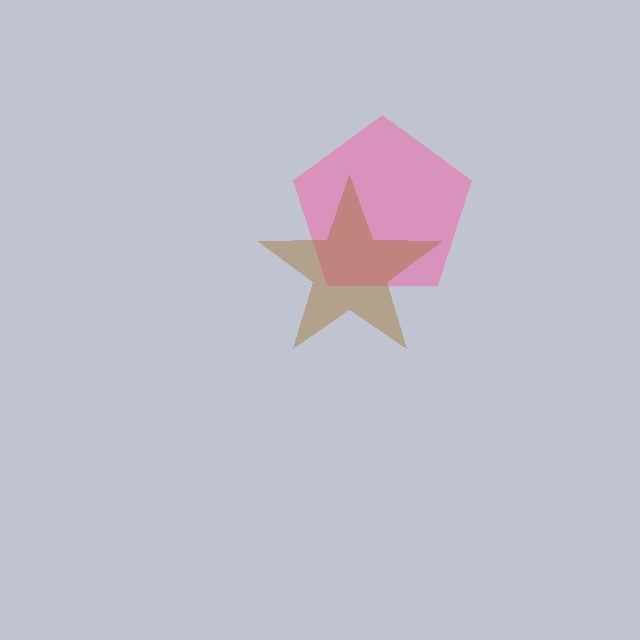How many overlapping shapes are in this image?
There are 2 overlapping shapes in the image.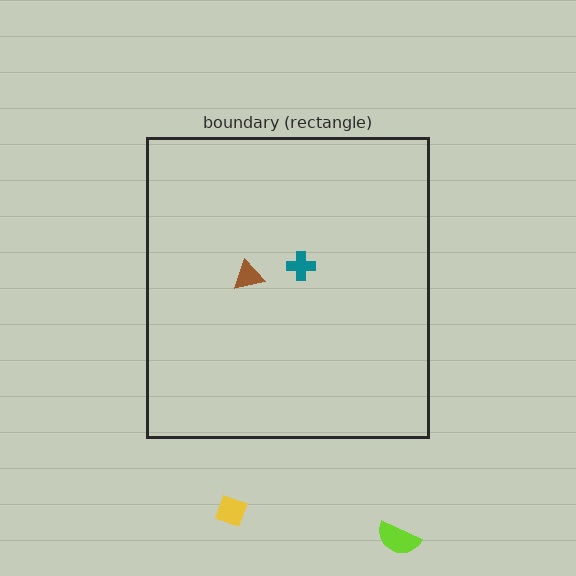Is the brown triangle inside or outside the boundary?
Inside.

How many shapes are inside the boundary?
2 inside, 2 outside.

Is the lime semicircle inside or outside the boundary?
Outside.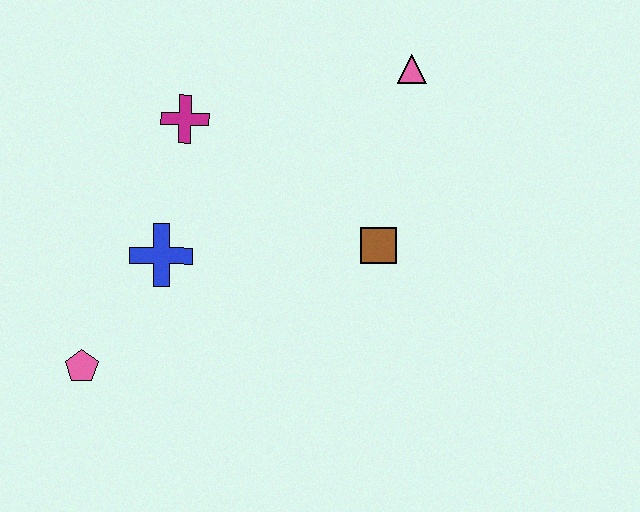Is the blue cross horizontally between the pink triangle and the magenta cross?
No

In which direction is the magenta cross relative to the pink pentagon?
The magenta cross is above the pink pentagon.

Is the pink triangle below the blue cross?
No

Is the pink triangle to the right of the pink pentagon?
Yes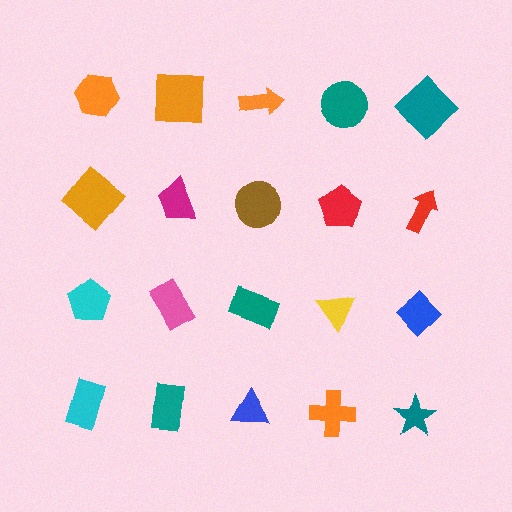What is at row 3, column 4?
A yellow triangle.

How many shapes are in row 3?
5 shapes.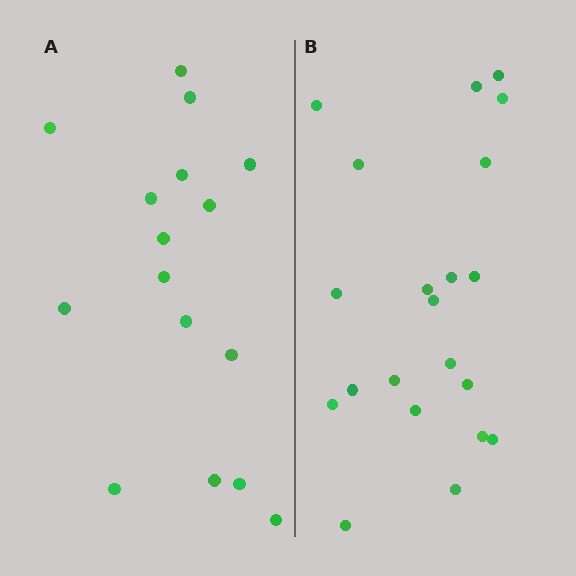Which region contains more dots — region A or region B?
Region B (the right region) has more dots.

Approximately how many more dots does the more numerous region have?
Region B has about 5 more dots than region A.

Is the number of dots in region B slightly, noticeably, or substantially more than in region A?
Region B has noticeably more, but not dramatically so. The ratio is roughly 1.3 to 1.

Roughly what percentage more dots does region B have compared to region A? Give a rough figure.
About 30% more.